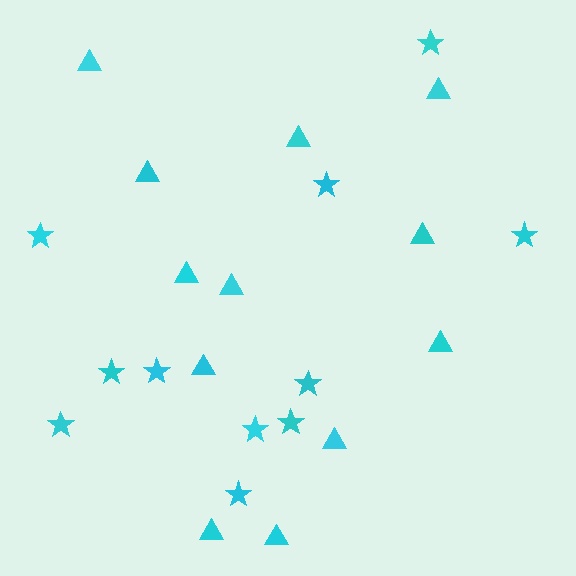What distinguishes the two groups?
There are 2 groups: one group of triangles (12) and one group of stars (11).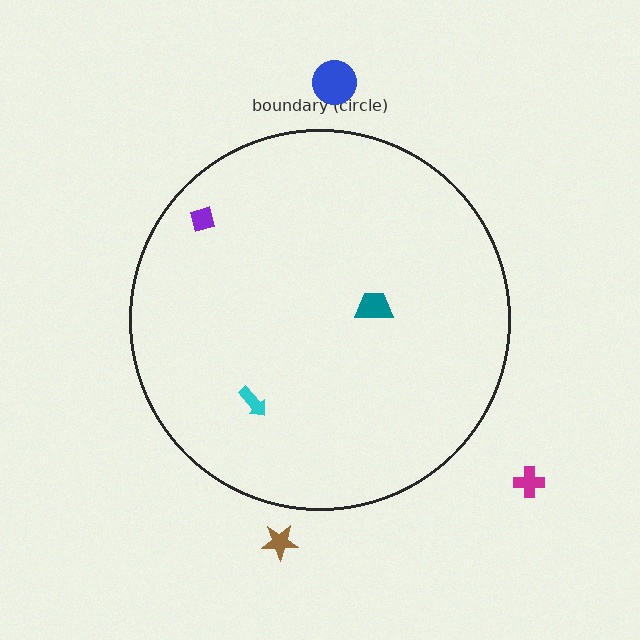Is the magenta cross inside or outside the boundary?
Outside.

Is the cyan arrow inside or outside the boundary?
Inside.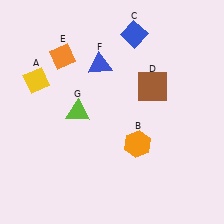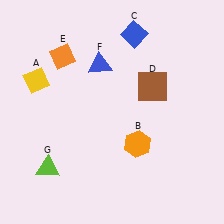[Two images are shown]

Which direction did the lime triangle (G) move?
The lime triangle (G) moved down.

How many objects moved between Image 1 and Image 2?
1 object moved between the two images.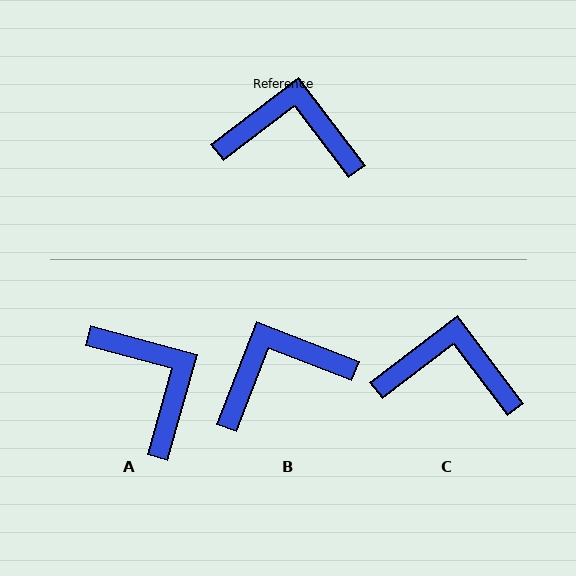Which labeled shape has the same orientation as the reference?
C.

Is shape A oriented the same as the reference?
No, it is off by about 53 degrees.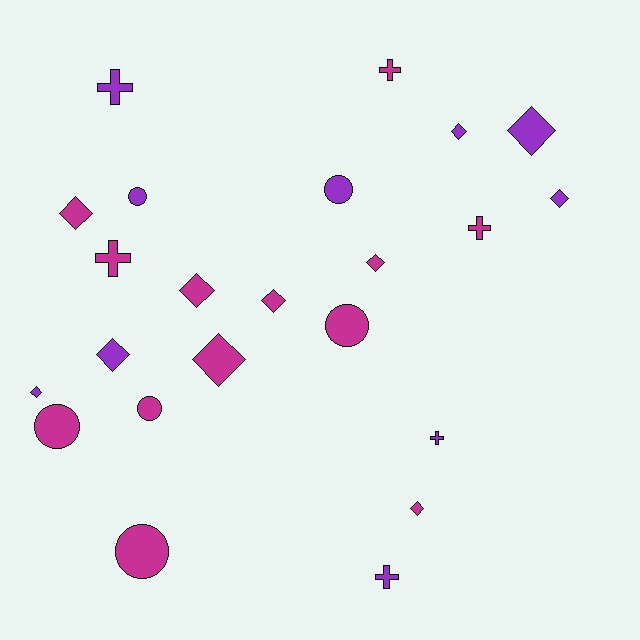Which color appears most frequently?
Magenta, with 13 objects.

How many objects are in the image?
There are 23 objects.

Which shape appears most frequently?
Diamond, with 11 objects.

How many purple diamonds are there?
There are 5 purple diamonds.